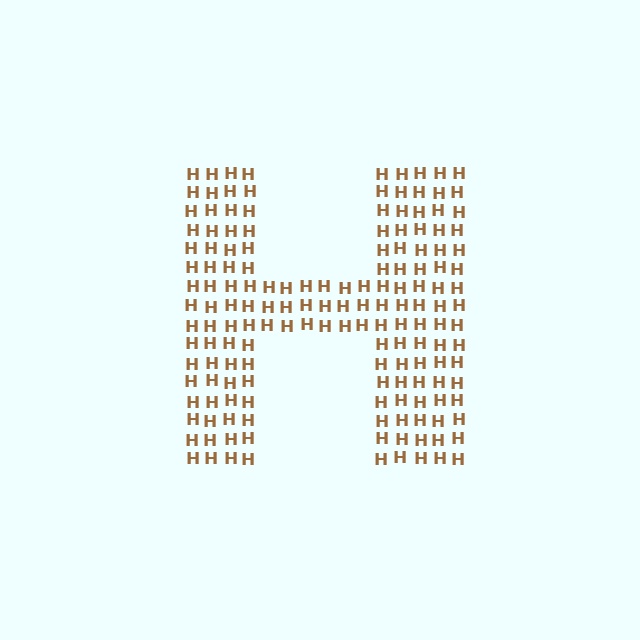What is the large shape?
The large shape is the letter H.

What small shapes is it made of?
It is made of small letter H's.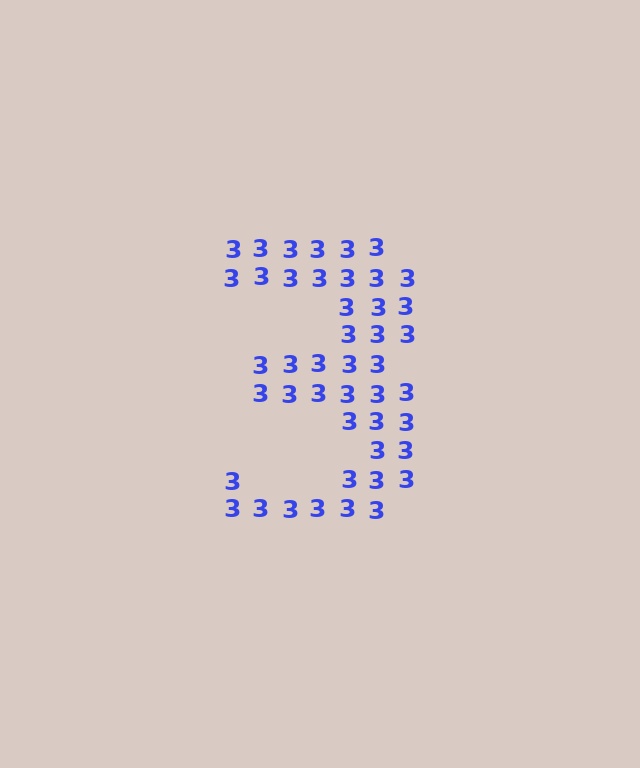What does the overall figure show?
The overall figure shows the digit 3.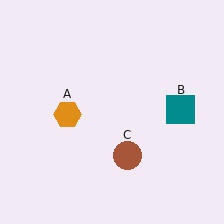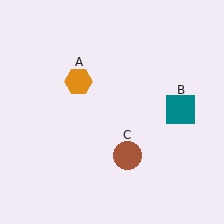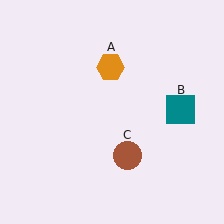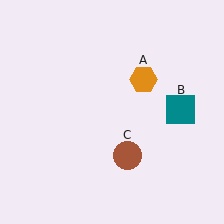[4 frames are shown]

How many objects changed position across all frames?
1 object changed position: orange hexagon (object A).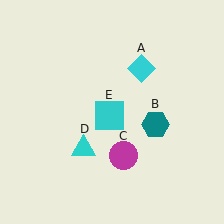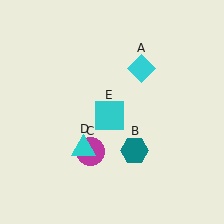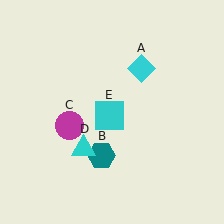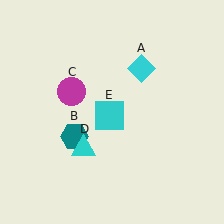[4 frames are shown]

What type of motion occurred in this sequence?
The teal hexagon (object B), magenta circle (object C) rotated clockwise around the center of the scene.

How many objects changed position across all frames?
2 objects changed position: teal hexagon (object B), magenta circle (object C).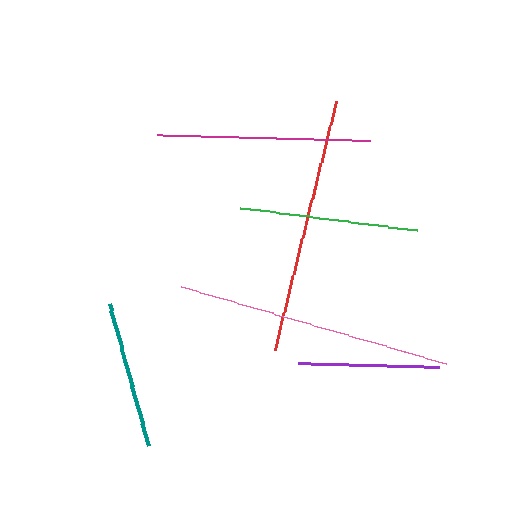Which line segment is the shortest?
The purple line is the shortest at approximately 142 pixels.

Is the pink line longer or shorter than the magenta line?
The pink line is longer than the magenta line.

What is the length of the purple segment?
The purple segment is approximately 142 pixels long.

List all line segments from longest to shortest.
From longest to shortest: pink, red, magenta, green, teal, purple.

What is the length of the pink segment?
The pink segment is approximately 276 pixels long.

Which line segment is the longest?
The pink line is the longest at approximately 276 pixels.